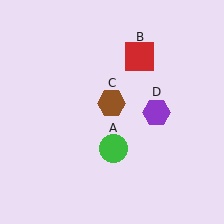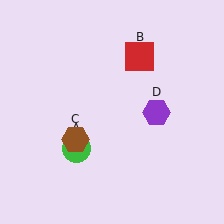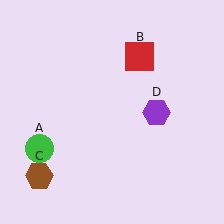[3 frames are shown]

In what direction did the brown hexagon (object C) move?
The brown hexagon (object C) moved down and to the left.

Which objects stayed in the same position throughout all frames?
Red square (object B) and purple hexagon (object D) remained stationary.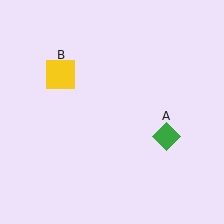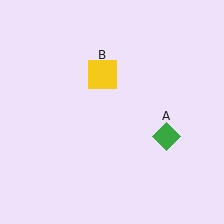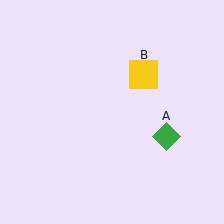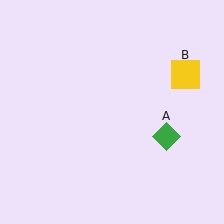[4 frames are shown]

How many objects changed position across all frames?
1 object changed position: yellow square (object B).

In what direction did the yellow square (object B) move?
The yellow square (object B) moved right.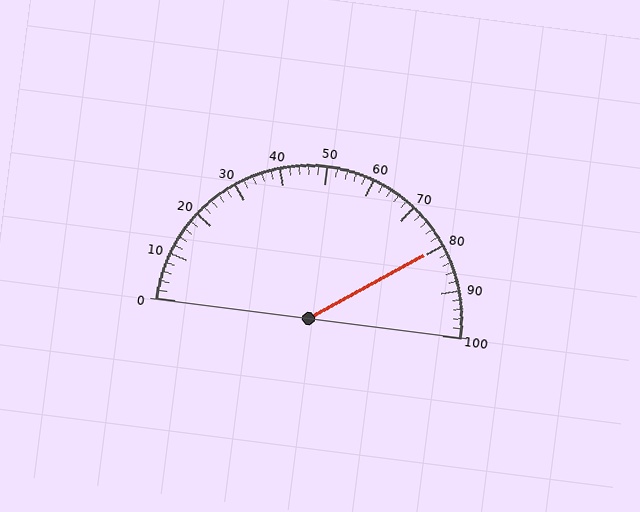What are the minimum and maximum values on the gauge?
The gauge ranges from 0 to 100.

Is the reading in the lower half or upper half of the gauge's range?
The reading is in the upper half of the range (0 to 100).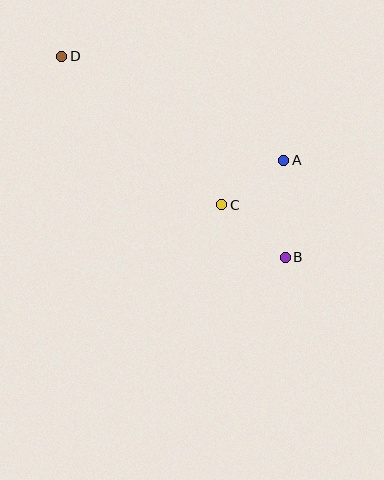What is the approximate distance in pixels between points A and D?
The distance between A and D is approximately 245 pixels.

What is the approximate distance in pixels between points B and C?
The distance between B and C is approximately 83 pixels.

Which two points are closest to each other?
Points A and C are closest to each other.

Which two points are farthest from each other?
Points B and D are farthest from each other.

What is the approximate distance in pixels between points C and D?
The distance between C and D is approximately 218 pixels.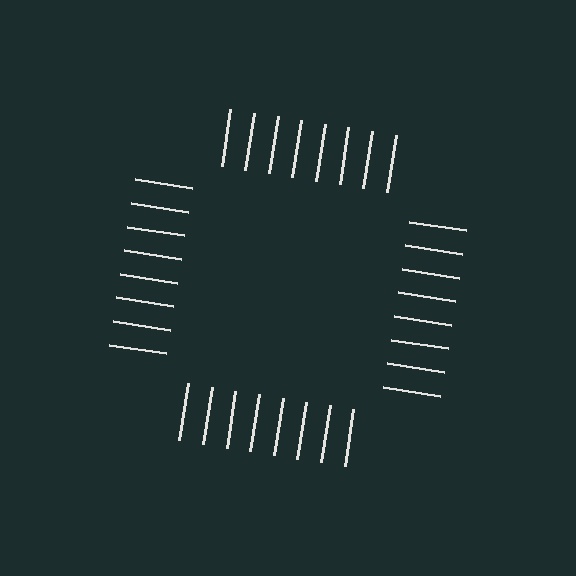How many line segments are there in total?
32 — 8 along each of the 4 edges.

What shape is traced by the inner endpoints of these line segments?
An illusory square — the line segments terminate on its edges but no continuous stroke is drawn.